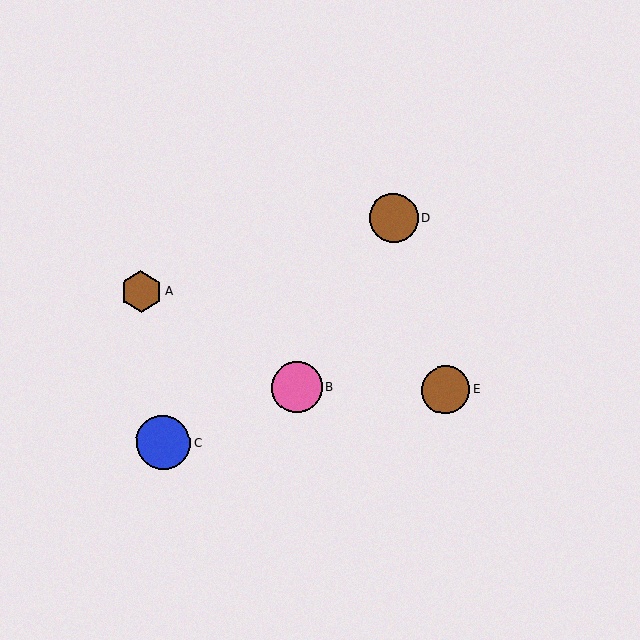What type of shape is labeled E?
Shape E is a brown circle.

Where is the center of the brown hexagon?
The center of the brown hexagon is at (141, 292).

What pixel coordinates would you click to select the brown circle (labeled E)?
Click at (446, 390) to select the brown circle E.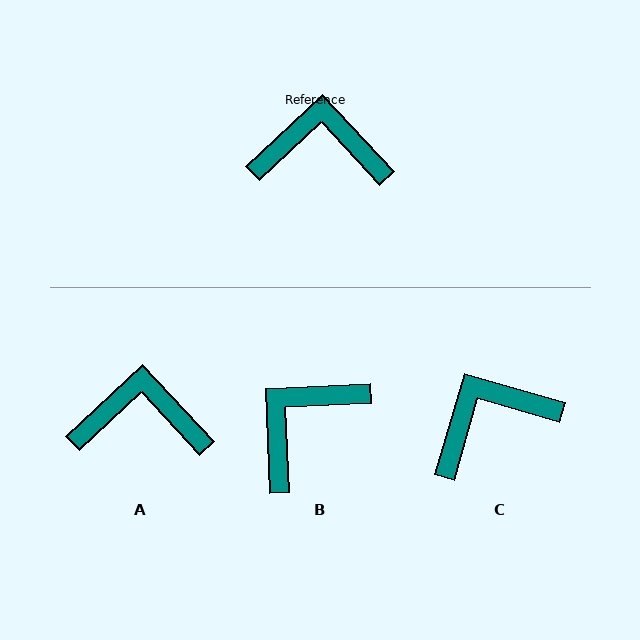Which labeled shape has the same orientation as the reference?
A.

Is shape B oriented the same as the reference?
No, it is off by about 50 degrees.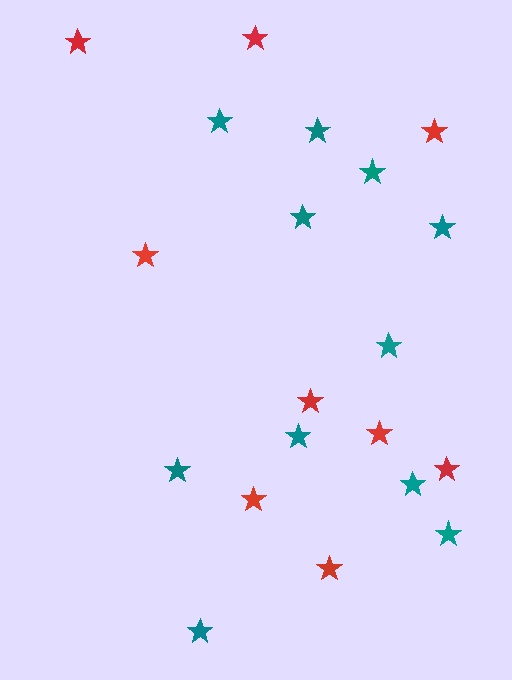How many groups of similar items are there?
There are 2 groups: one group of teal stars (11) and one group of red stars (9).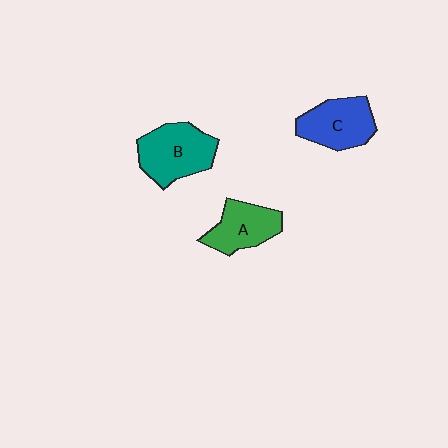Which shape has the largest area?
Shape B (teal).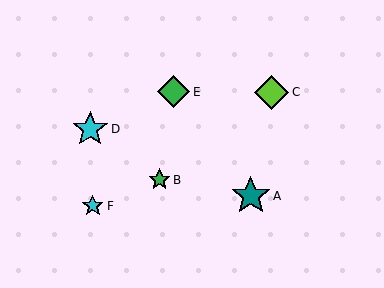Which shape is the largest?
The teal star (labeled A) is the largest.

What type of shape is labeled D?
Shape D is a cyan star.